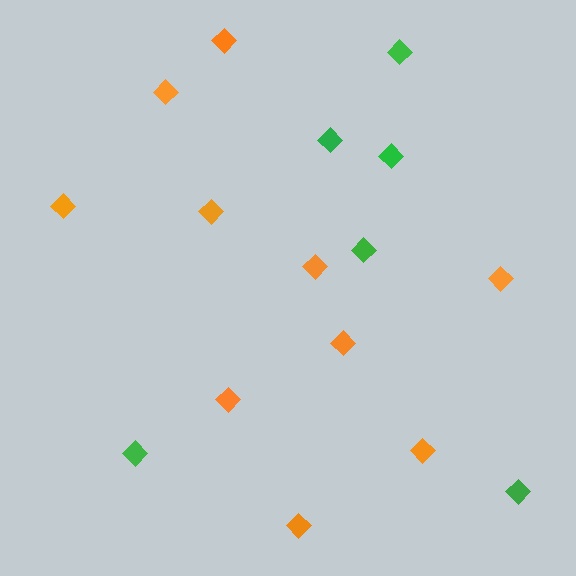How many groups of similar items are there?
There are 2 groups: one group of orange diamonds (10) and one group of green diamonds (6).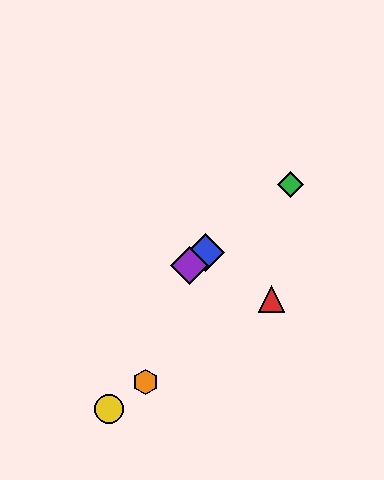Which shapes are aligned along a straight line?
The blue diamond, the green diamond, the purple diamond are aligned along a straight line.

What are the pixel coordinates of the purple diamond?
The purple diamond is at (189, 265).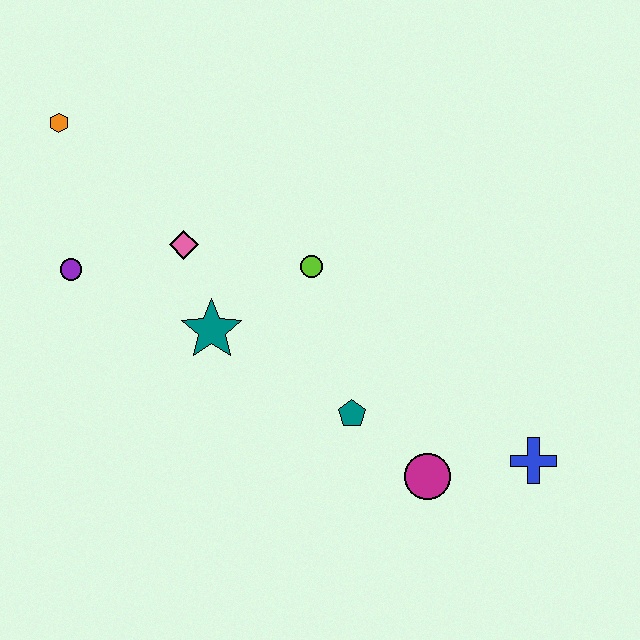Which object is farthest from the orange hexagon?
The blue cross is farthest from the orange hexagon.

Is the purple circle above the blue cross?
Yes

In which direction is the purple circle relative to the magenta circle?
The purple circle is to the left of the magenta circle.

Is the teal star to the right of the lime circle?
No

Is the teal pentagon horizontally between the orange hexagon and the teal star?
No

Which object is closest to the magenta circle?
The teal pentagon is closest to the magenta circle.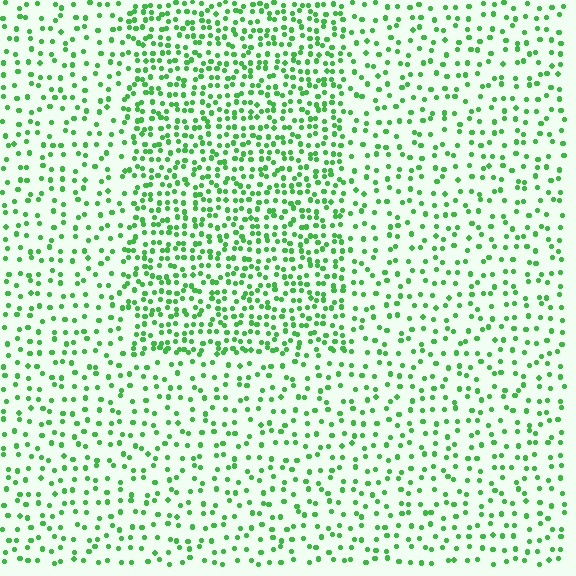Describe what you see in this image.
The image contains small green elements arranged at two different densities. A rectangle-shaped region is visible where the elements are more densely packed than the surrounding area.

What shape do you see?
I see a rectangle.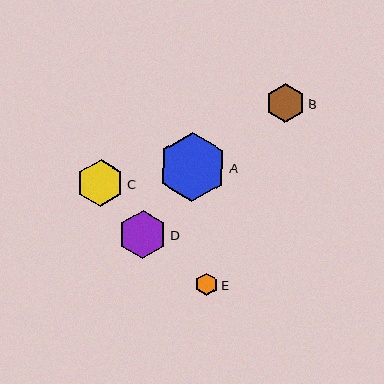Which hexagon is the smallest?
Hexagon E is the smallest with a size of approximately 22 pixels.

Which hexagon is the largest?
Hexagon A is the largest with a size of approximately 69 pixels.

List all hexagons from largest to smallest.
From largest to smallest: A, D, C, B, E.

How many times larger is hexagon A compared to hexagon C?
Hexagon A is approximately 1.5 times the size of hexagon C.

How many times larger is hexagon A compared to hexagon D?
Hexagon A is approximately 1.4 times the size of hexagon D.